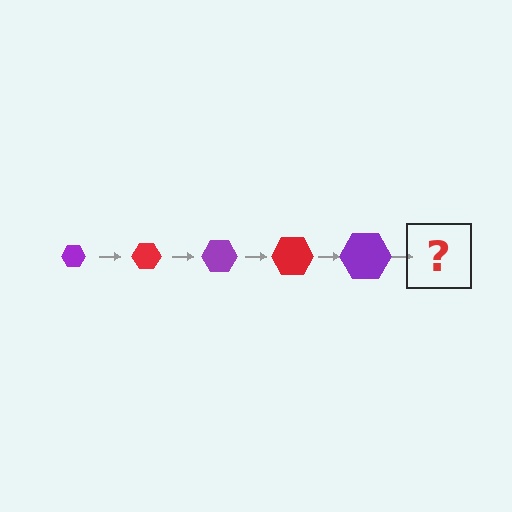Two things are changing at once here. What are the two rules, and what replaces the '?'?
The two rules are that the hexagon grows larger each step and the color cycles through purple and red. The '?' should be a red hexagon, larger than the previous one.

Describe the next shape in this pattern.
It should be a red hexagon, larger than the previous one.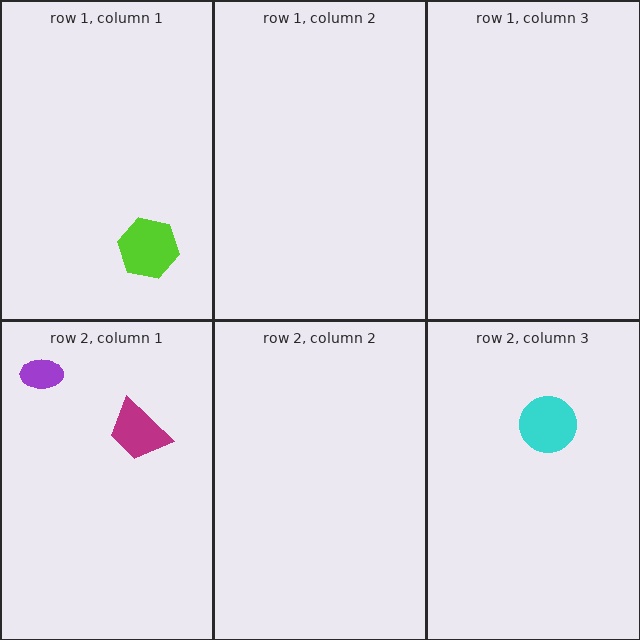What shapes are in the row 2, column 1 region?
The purple ellipse, the magenta trapezoid.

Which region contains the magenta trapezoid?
The row 2, column 1 region.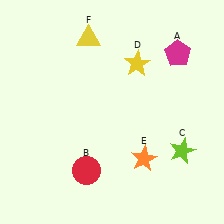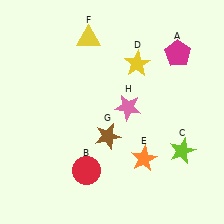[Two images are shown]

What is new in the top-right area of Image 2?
A pink star (H) was added in the top-right area of Image 2.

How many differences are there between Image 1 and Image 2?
There are 2 differences between the two images.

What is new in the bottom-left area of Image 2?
A brown star (G) was added in the bottom-left area of Image 2.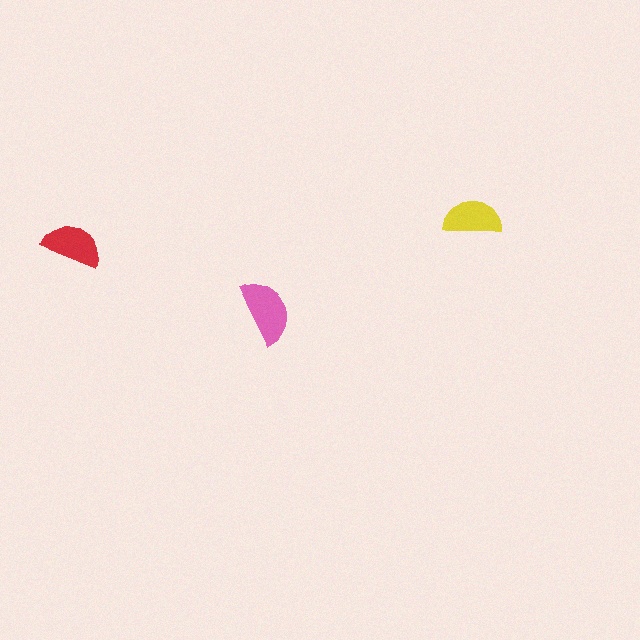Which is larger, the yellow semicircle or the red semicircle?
The red one.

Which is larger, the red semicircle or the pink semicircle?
The pink one.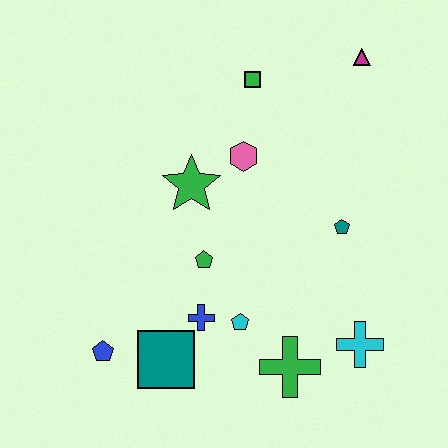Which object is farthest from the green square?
The blue pentagon is farthest from the green square.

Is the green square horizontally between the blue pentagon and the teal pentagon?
Yes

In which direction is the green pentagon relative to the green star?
The green pentagon is below the green star.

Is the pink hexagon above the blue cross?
Yes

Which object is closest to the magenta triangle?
The green square is closest to the magenta triangle.